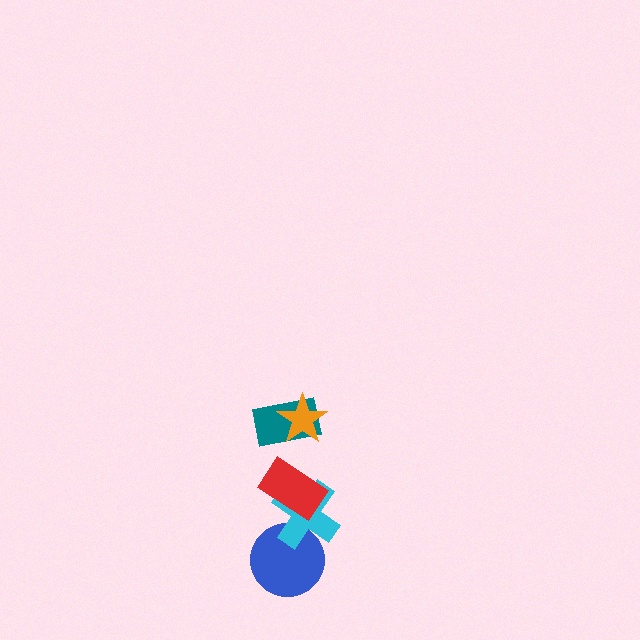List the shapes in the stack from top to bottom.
From top to bottom: the orange star, the teal rectangle, the red rectangle, the cyan cross, the blue circle.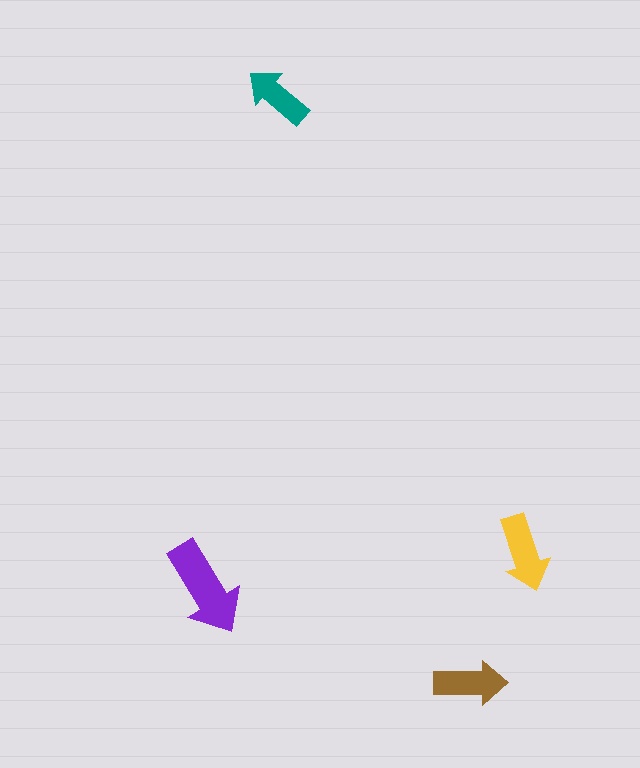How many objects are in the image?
There are 4 objects in the image.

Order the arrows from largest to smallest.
the purple one, the yellow one, the brown one, the teal one.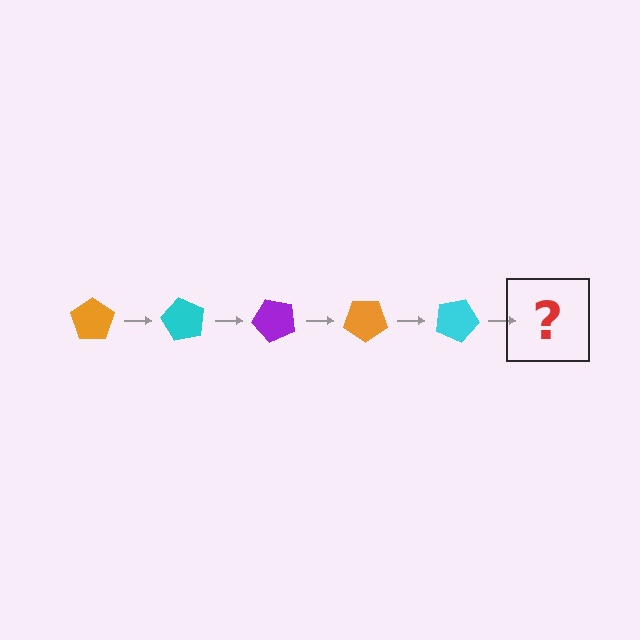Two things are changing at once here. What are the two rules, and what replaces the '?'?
The two rules are that it rotates 60 degrees each step and the color cycles through orange, cyan, and purple. The '?' should be a purple pentagon, rotated 300 degrees from the start.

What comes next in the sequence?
The next element should be a purple pentagon, rotated 300 degrees from the start.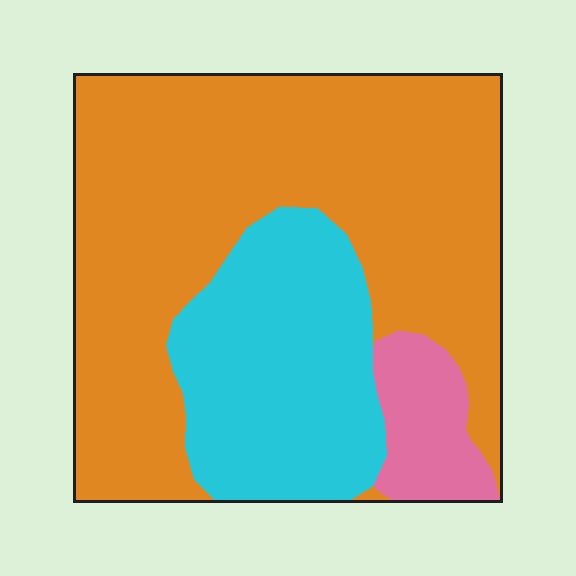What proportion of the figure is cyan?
Cyan covers roughly 25% of the figure.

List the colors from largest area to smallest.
From largest to smallest: orange, cyan, pink.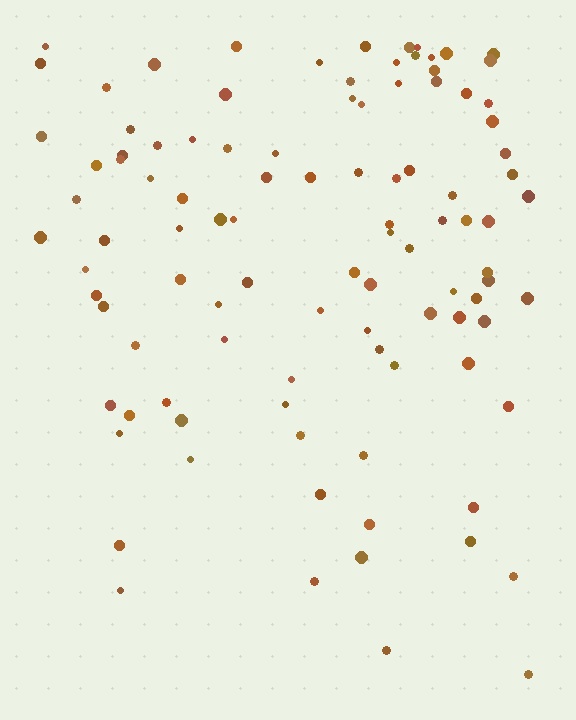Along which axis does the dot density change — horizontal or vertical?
Vertical.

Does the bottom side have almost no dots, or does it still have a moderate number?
Still a moderate number, just noticeably fewer than the top.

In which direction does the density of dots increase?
From bottom to top, with the top side densest.